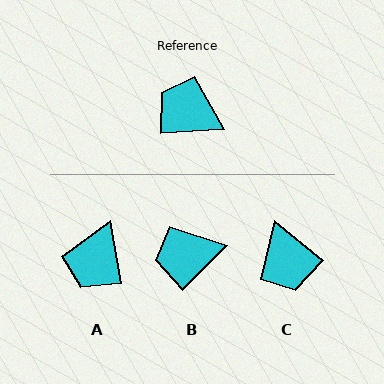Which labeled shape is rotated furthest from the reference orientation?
C, about 137 degrees away.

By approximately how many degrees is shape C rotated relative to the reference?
Approximately 137 degrees counter-clockwise.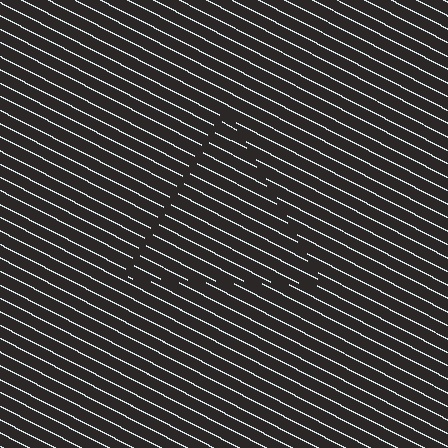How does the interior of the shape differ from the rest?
The interior of the shape contains the same grating, shifted by half a period — the contour is defined by the phase discontinuity where line-ends from the inner and outer gratings abut.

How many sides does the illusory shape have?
3 sides — the line-ends trace a triangle.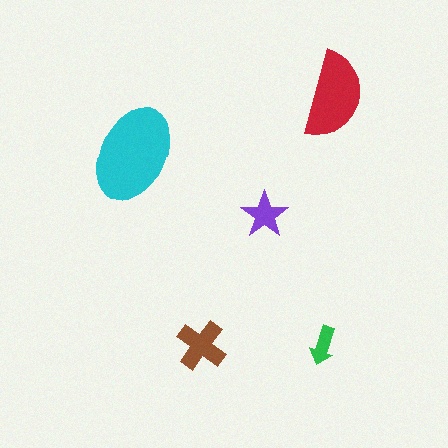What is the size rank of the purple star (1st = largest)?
4th.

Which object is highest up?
The red semicircle is topmost.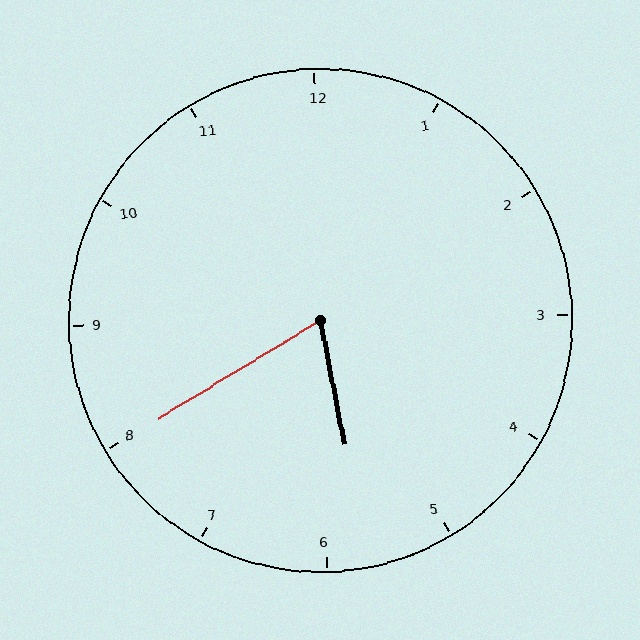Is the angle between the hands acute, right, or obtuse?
It is acute.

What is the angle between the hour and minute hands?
Approximately 70 degrees.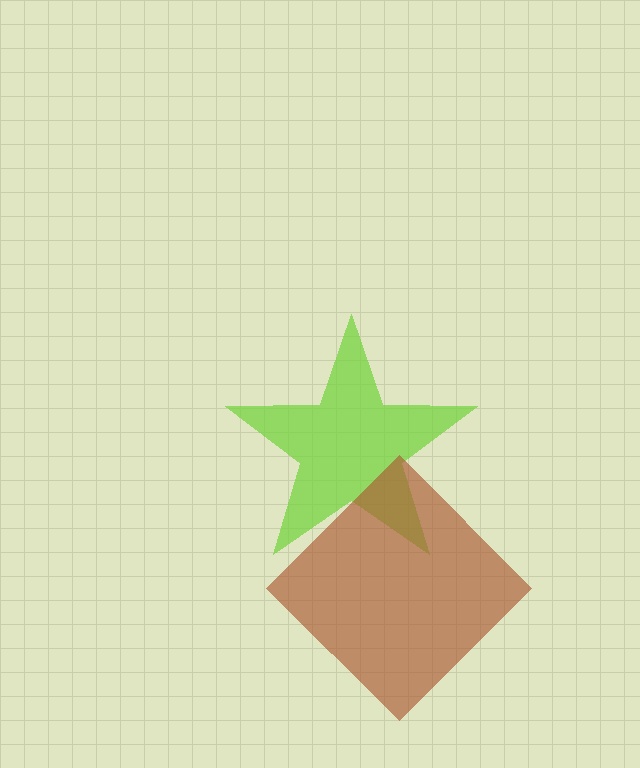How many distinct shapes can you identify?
There are 2 distinct shapes: a lime star, a brown diamond.